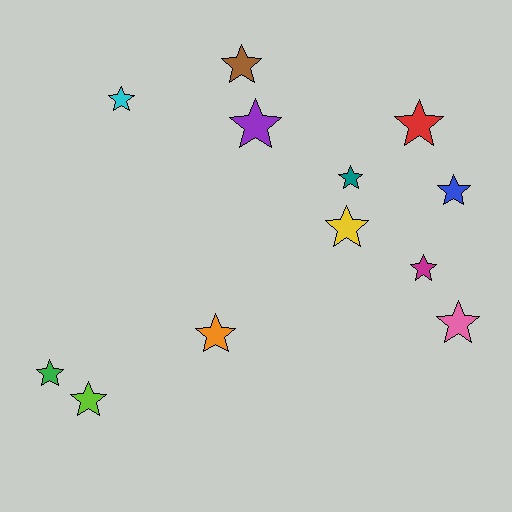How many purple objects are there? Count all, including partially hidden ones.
There is 1 purple object.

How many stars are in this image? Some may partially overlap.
There are 12 stars.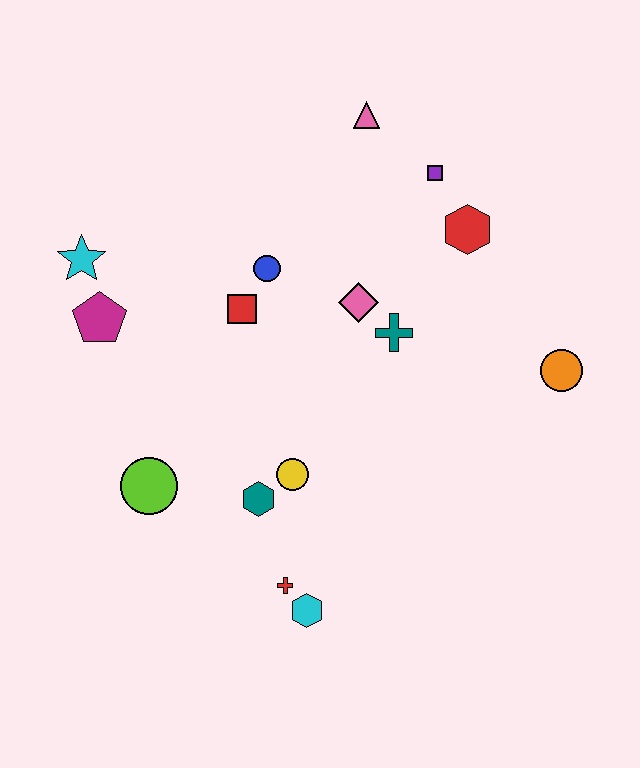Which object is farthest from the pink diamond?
The cyan hexagon is farthest from the pink diamond.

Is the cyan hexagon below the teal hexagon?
Yes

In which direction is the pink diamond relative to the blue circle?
The pink diamond is to the right of the blue circle.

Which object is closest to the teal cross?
The pink diamond is closest to the teal cross.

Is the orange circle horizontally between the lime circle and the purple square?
No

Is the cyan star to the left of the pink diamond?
Yes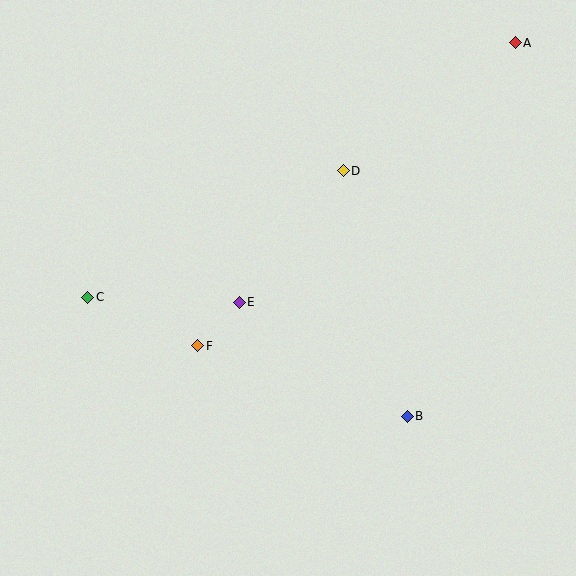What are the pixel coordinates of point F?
Point F is at (198, 346).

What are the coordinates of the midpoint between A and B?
The midpoint between A and B is at (461, 230).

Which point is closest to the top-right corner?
Point A is closest to the top-right corner.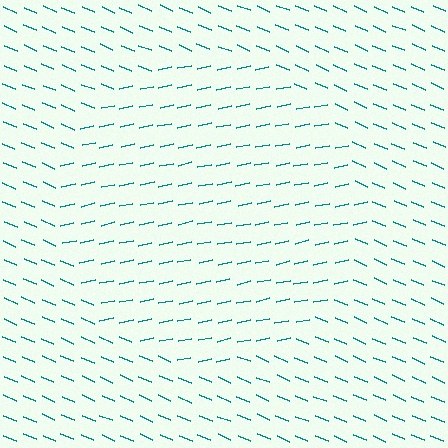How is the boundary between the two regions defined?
The boundary is defined purely by a change in line orientation (approximately 35 degrees difference). All lines are the same color and thickness.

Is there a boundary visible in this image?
Yes, there is a texture boundary formed by a change in line orientation.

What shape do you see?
I see a circle.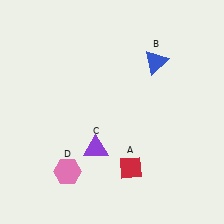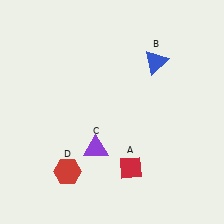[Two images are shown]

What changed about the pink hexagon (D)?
In Image 1, D is pink. In Image 2, it changed to red.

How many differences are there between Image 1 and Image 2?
There is 1 difference between the two images.